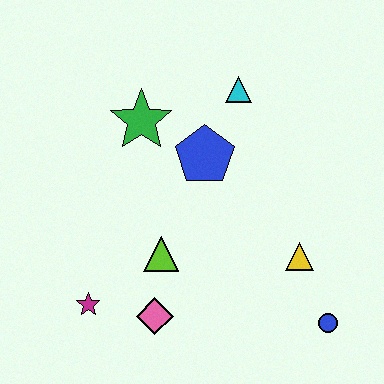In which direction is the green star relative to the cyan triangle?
The green star is to the left of the cyan triangle.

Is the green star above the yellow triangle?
Yes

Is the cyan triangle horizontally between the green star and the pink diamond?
No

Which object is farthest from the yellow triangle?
The magenta star is farthest from the yellow triangle.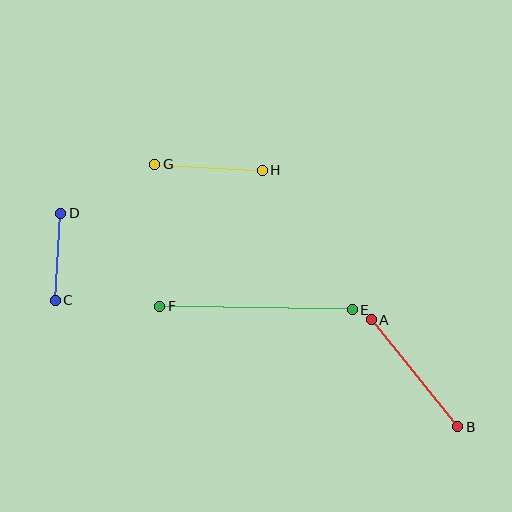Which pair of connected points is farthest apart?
Points E and F are farthest apart.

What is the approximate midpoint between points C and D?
The midpoint is at approximately (58, 257) pixels.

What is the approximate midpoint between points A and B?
The midpoint is at approximately (414, 373) pixels.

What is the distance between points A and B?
The distance is approximately 138 pixels.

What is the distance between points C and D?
The distance is approximately 87 pixels.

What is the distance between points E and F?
The distance is approximately 192 pixels.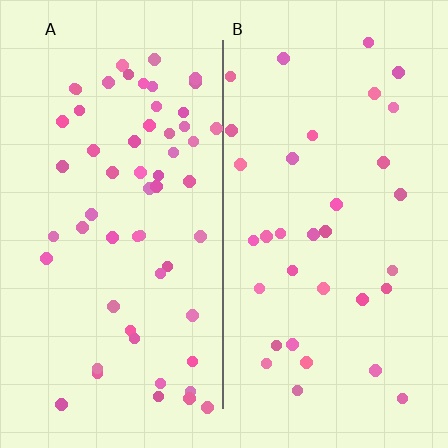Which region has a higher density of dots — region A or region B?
A (the left).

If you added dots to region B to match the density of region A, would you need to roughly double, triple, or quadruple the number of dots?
Approximately double.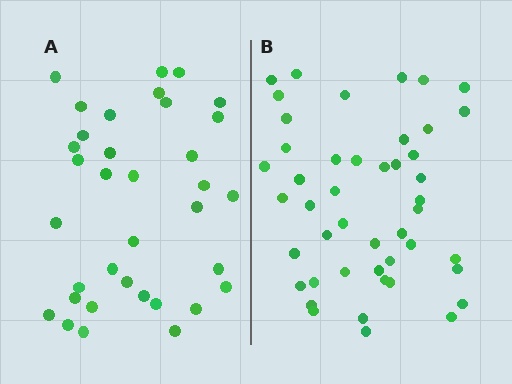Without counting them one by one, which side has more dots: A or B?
Region B (the right region) has more dots.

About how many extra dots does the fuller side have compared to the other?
Region B has roughly 12 or so more dots than region A.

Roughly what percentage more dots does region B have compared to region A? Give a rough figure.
About 30% more.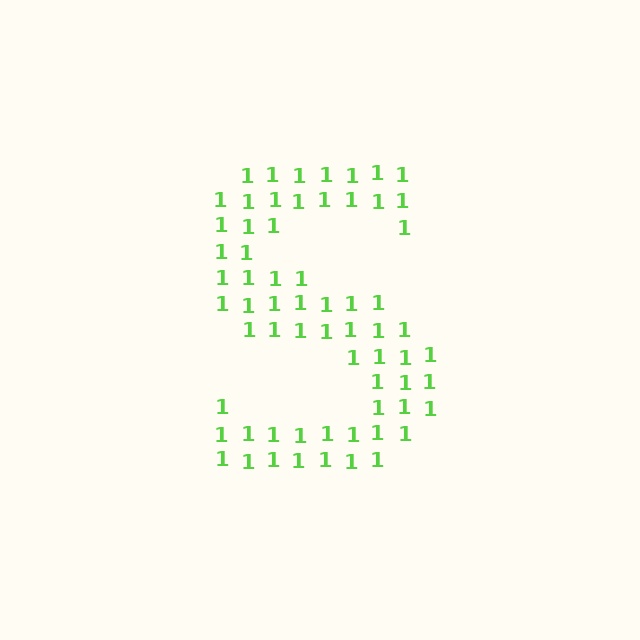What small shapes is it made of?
It is made of small digit 1's.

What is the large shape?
The large shape is the letter S.